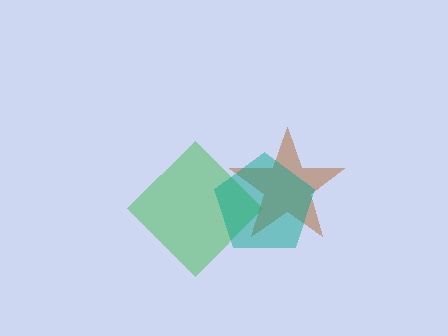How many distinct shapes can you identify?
There are 3 distinct shapes: a brown star, a green diamond, a teal pentagon.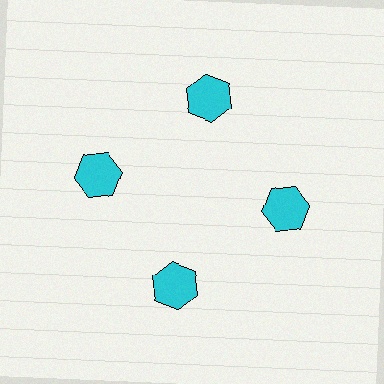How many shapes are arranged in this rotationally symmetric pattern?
There are 4 shapes, arranged in 4 groups of 1.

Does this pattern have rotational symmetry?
Yes, this pattern has 4-fold rotational symmetry. It looks the same after rotating 90 degrees around the center.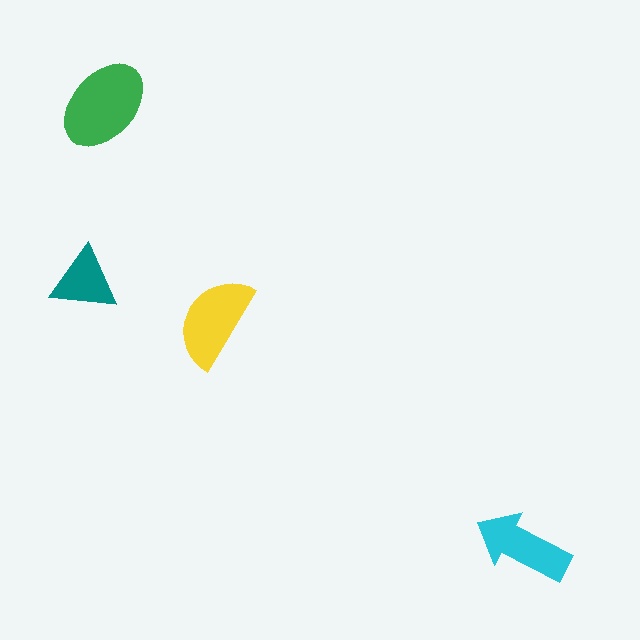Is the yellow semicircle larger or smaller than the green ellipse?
Smaller.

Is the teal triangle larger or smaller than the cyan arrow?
Smaller.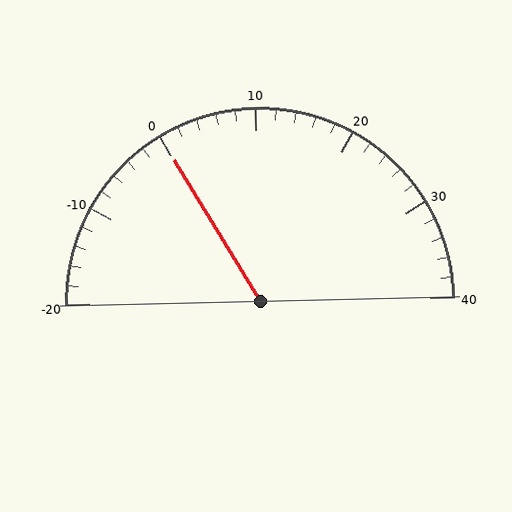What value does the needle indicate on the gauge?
The needle indicates approximately 0.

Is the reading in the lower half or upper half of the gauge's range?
The reading is in the lower half of the range (-20 to 40).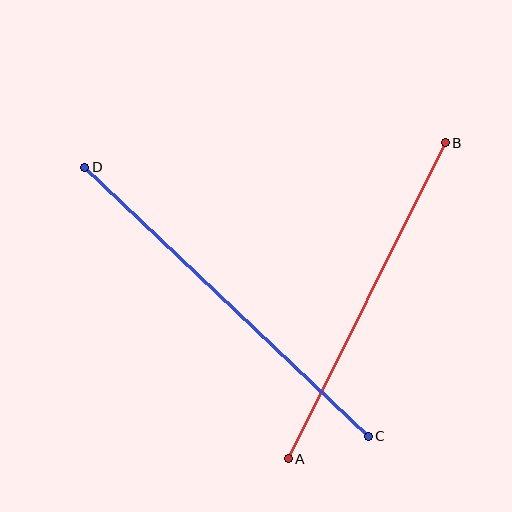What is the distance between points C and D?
The distance is approximately 390 pixels.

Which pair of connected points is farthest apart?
Points C and D are farthest apart.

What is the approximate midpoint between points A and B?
The midpoint is at approximately (367, 301) pixels.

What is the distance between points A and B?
The distance is approximately 353 pixels.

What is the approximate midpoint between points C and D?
The midpoint is at approximately (226, 302) pixels.